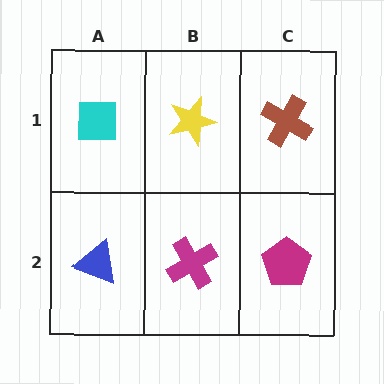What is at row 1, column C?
A brown cross.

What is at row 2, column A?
A blue triangle.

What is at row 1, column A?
A cyan square.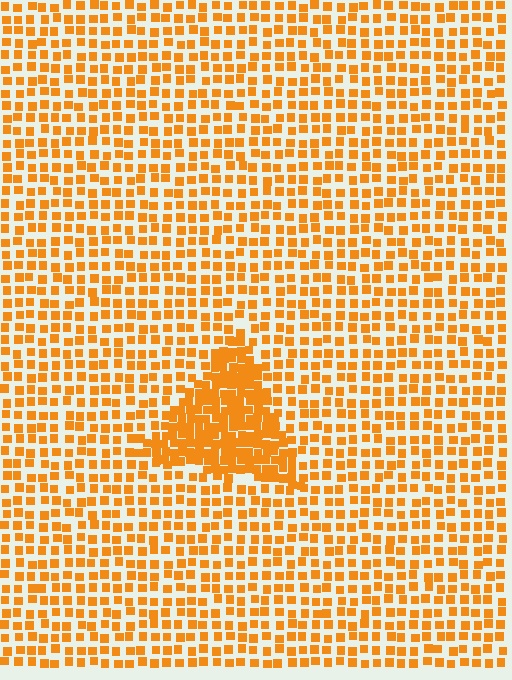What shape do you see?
I see a triangle.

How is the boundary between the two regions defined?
The boundary is defined by a change in element density (approximately 2.1x ratio). All elements are the same color, size, and shape.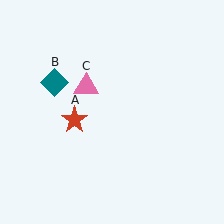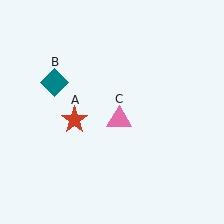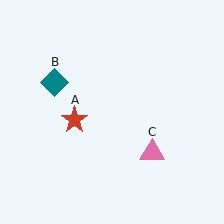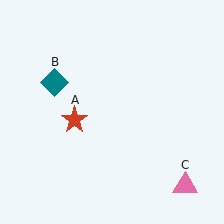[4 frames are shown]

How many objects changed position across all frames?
1 object changed position: pink triangle (object C).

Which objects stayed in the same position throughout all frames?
Red star (object A) and teal diamond (object B) remained stationary.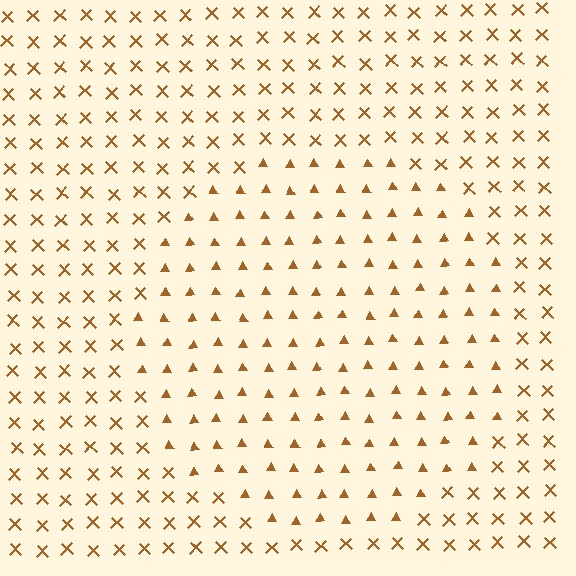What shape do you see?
I see a circle.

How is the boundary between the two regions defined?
The boundary is defined by a change in element shape: triangles inside vs. X marks outside. All elements share the same color and spacing.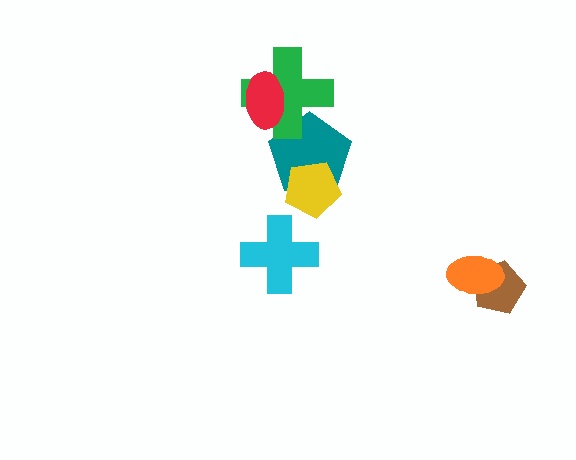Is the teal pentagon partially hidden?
Yes, it is partially covered by another shape.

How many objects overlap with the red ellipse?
1 object overlaps with the red ellipse.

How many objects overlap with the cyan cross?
0 objects overlap with the cyan cross.